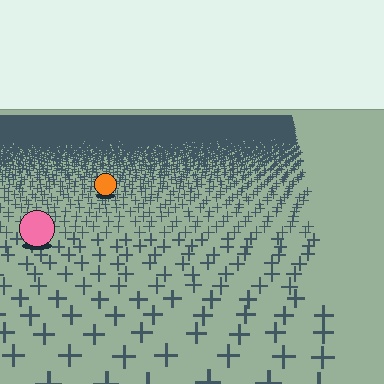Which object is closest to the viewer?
The pink circle is closest. The texture marks near it are larger and more spread out.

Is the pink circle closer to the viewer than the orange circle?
Yes. The pink circle is closer — you can tell from the texture gradient: the ground texture is coarser near it.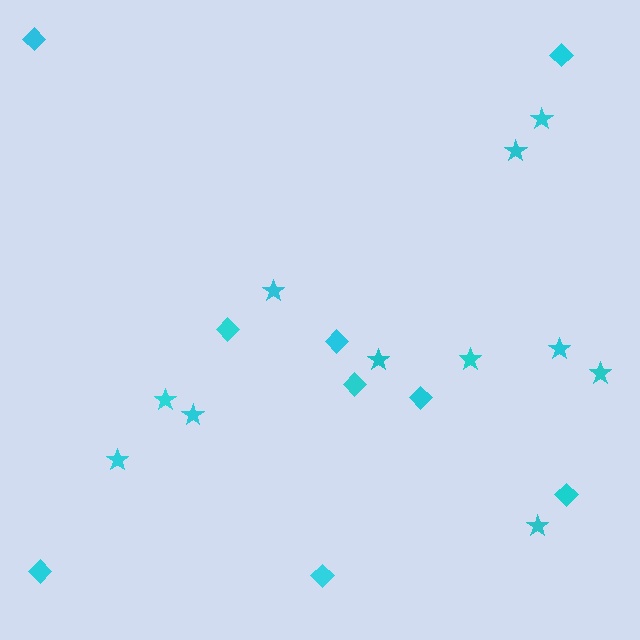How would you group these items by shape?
There are 2 groups: one group of diamonds (9) and one group of stars (11).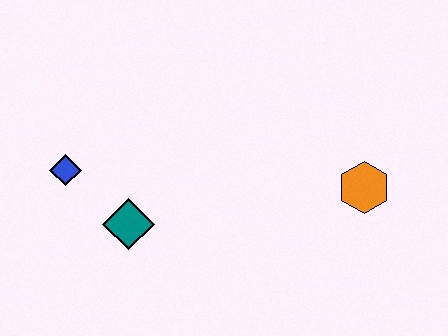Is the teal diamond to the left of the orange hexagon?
Yes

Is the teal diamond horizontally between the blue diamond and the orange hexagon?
Yes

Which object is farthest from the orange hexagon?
The blue diamond is farthest from the orange hexagon.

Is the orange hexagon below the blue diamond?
Yes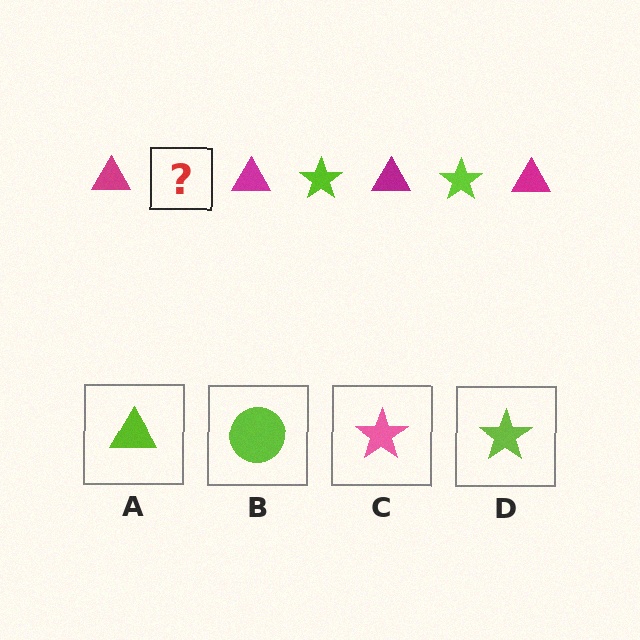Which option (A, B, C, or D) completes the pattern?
D.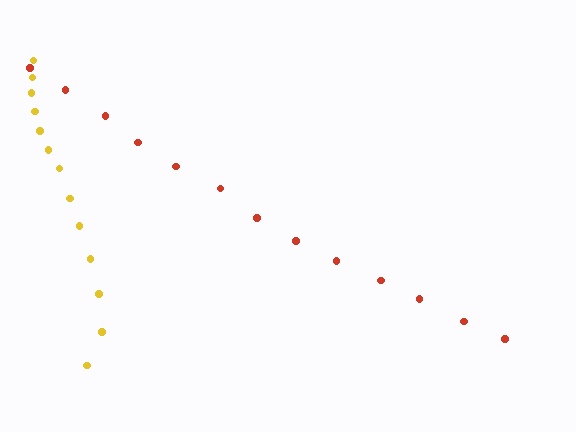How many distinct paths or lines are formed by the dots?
There are 2 distinct paths.